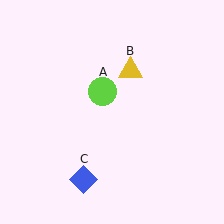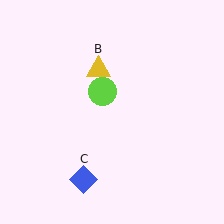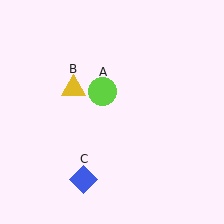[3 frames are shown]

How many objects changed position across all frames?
1 object changed position: yellow triangle (object B).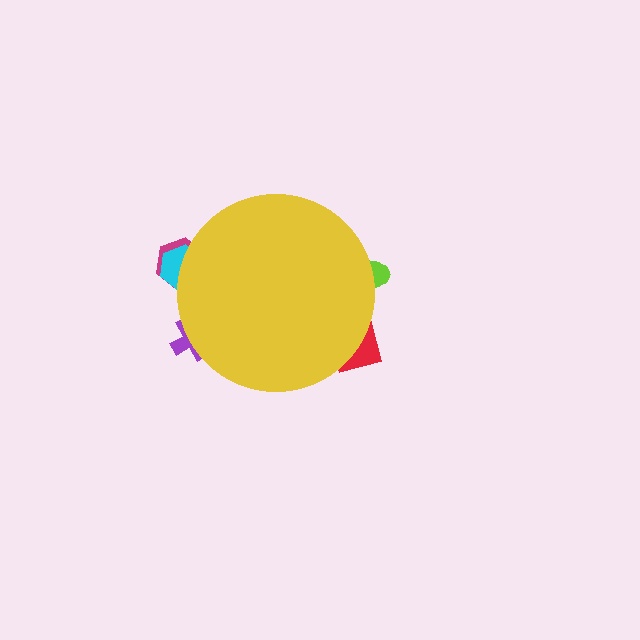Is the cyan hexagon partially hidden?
Yes, the cyan hexagon is partially hidden behind the yellow circle.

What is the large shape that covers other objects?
A yellow circle.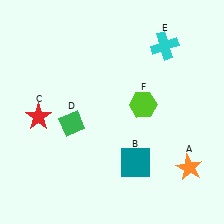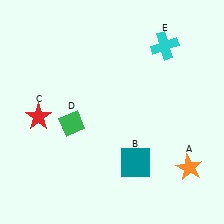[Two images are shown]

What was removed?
The lime hexagon (F) was removed in Image 2.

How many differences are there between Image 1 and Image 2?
There is 1 difference between the two images.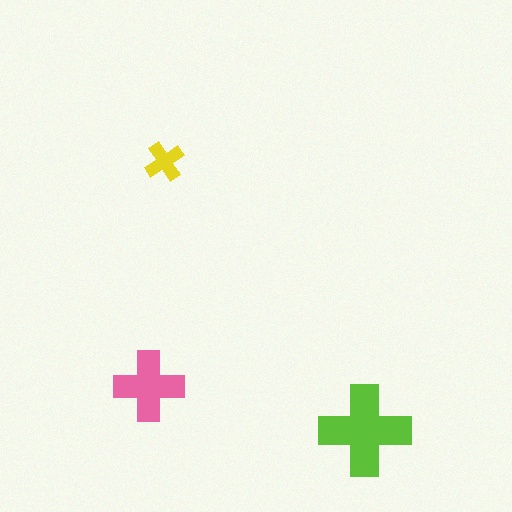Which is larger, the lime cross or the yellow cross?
The lime one.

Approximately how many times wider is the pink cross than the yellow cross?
About 2 times wider.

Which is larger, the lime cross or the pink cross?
The lime one.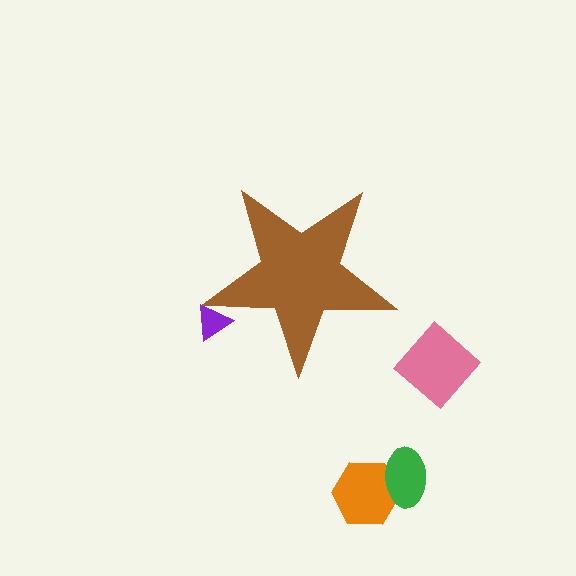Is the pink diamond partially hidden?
No, the pink diamond is fully visible.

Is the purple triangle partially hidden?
Yes, the purple triangle is partially hidden behind the brown star.